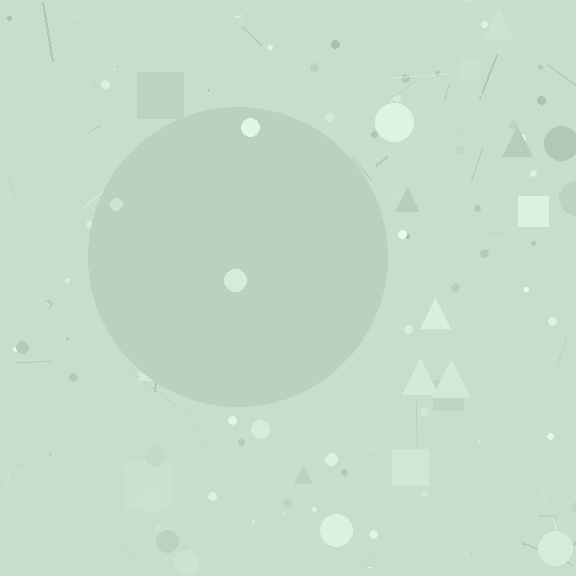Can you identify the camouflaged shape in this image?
The camouflaged shape is a circle.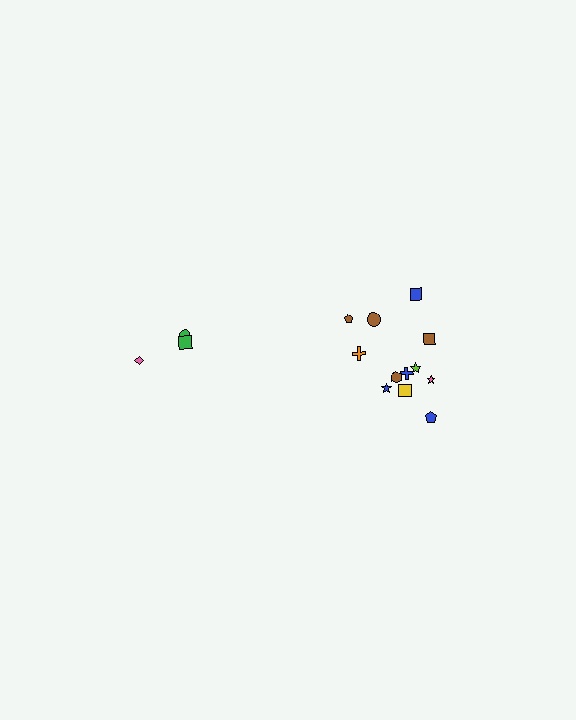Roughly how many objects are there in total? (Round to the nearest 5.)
Roughly 15 objects in total.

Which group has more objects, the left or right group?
The right group.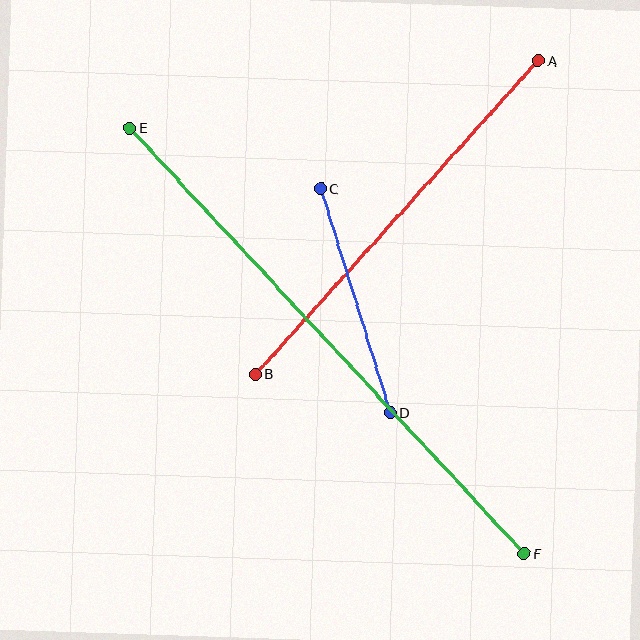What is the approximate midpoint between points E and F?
The midpoint is at approximately (327, 341) pixels.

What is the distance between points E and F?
The distance is approximately 580 pixels.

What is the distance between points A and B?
The distance is approximately 422 pixels.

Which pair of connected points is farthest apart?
Points E and F are farthest apart.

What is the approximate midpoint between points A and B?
The midpoint is at approximately (397, 217) pixels.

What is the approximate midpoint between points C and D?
The midpoint is at approximately (355, 301) pixels.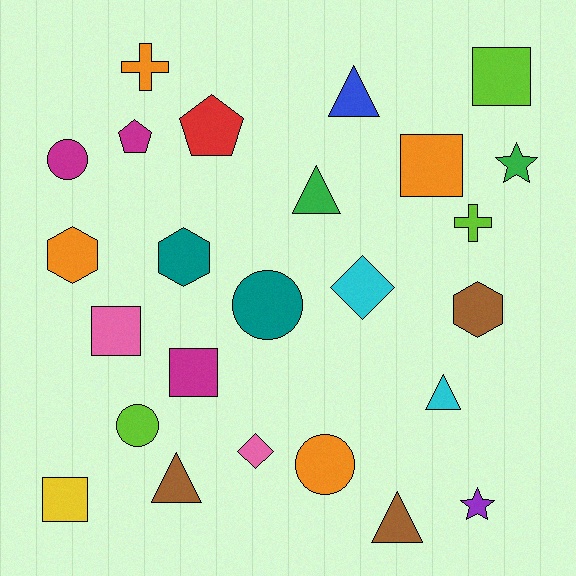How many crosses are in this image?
There are 2 crosses.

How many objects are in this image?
There are 25 objects.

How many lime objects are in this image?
There are 3 lime objects.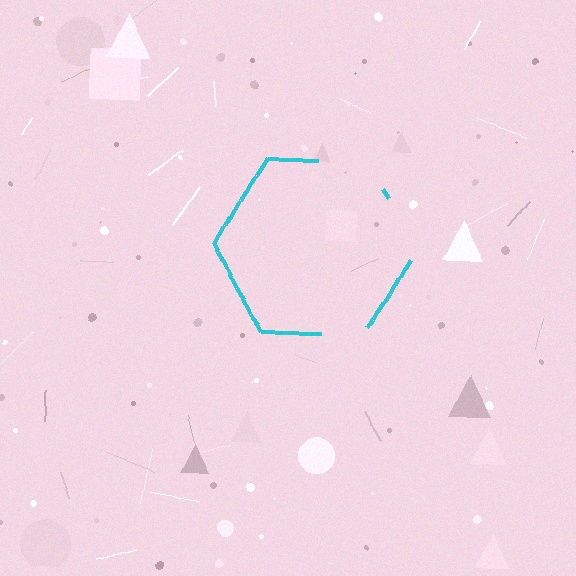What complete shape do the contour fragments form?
The contour fragments form a hexagon.